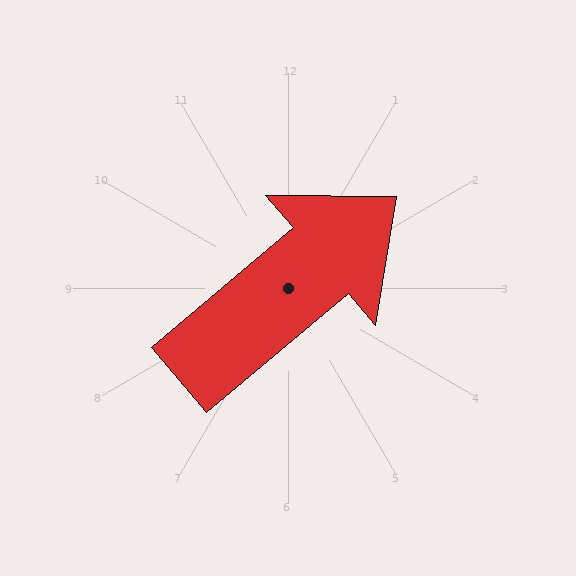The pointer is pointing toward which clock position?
Roughly 2 o'clock.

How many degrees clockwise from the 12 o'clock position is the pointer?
Approximately 50 degrees.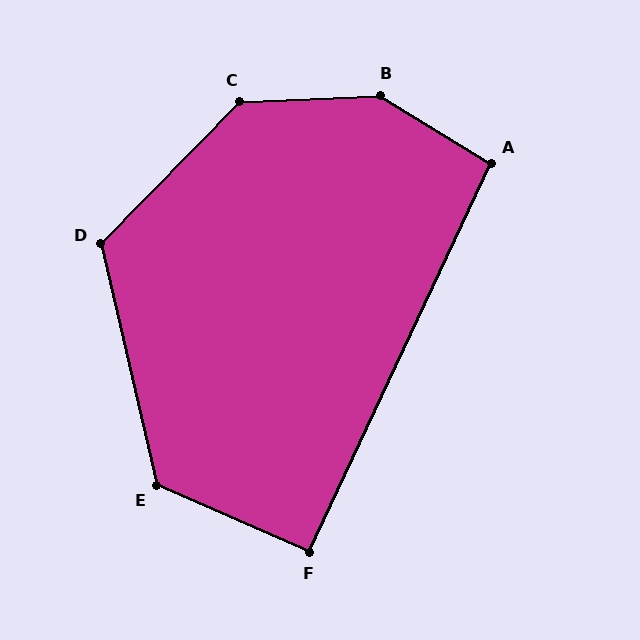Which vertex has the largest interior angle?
B, at approximately 146 degrees.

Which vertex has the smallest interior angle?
F, at approximately 91 degrees.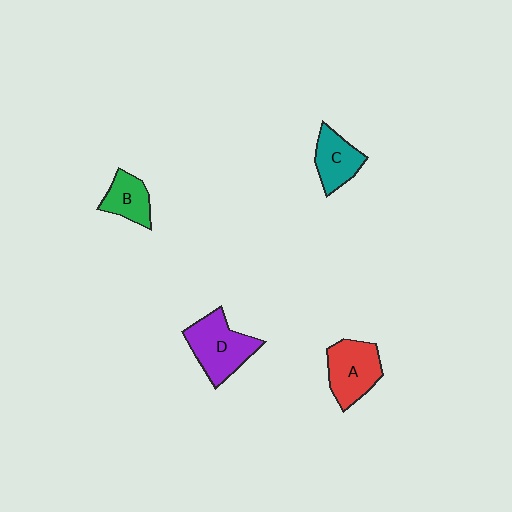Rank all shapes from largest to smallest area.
From largest to smallest: D (purple), A (red), C (teal), B (green).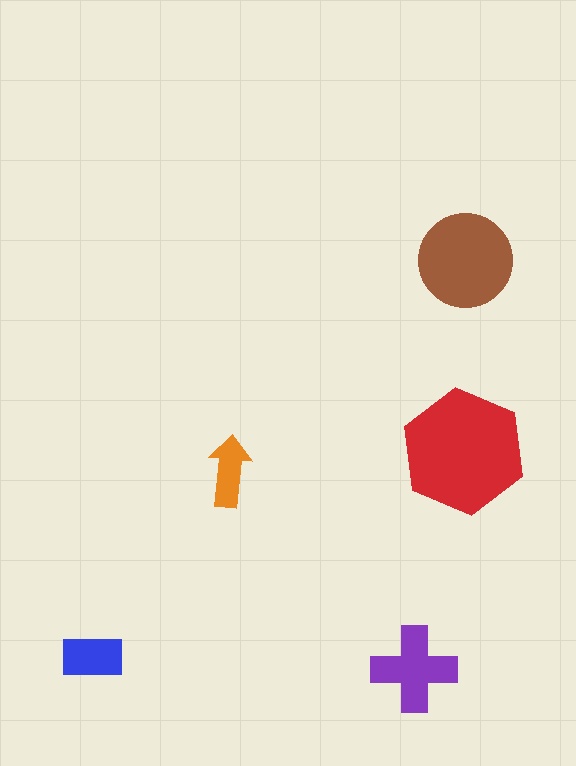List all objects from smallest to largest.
The orange arrow, the blue rectangle, the purple cross, the brown circle, the red hexagon.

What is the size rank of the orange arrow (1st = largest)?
5th.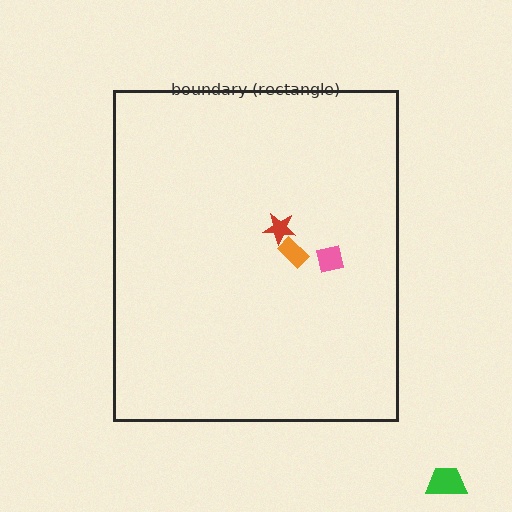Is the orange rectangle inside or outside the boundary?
Inside.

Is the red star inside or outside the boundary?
Inside.